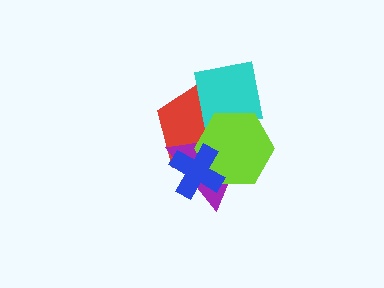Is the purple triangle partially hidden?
Yes, it is partially covered by another shape.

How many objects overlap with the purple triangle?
3 objects overlap with the purple triangle.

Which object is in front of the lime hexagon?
The blue cross is in front of the lime hexagon.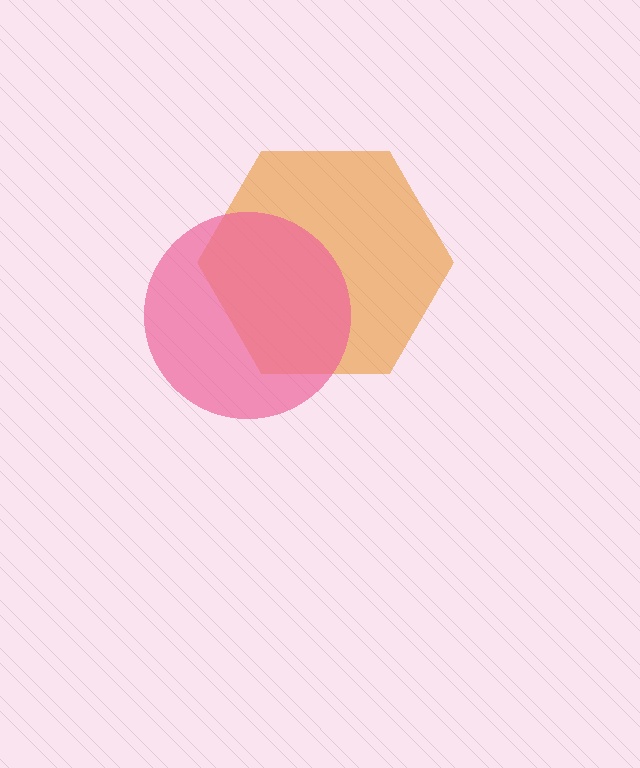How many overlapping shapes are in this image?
There are 2 overlapping shapes in the image.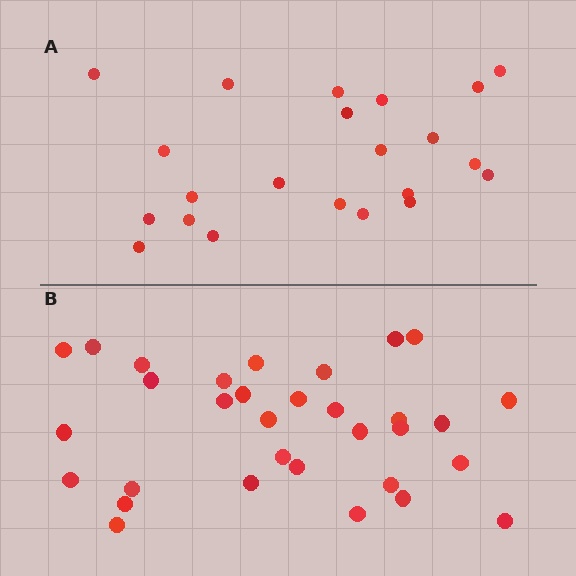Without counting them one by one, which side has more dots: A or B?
Region B (the bottom region) has more dots.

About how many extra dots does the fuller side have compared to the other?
Region B has roughly 10 or so more dots than region A.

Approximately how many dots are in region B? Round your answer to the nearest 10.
About 30 dots. (The exact count is 32, which rounds to 30.)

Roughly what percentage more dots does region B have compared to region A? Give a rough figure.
About 45% more.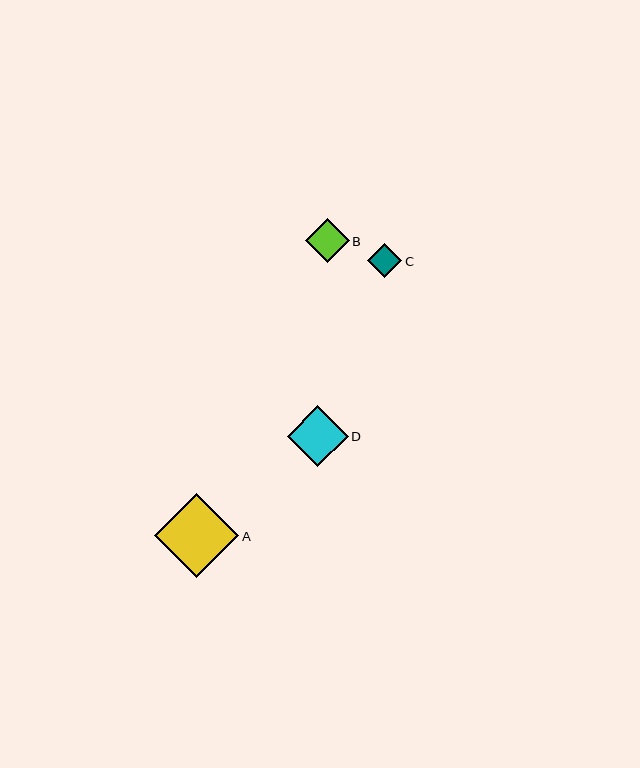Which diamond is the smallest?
Diamond C is the smallest with a size of approximately 34 pixels.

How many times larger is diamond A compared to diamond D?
Diamond A is approximately 1.4 times the size of diamond D.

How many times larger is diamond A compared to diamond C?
Diamond A is approximately 2.5 times the size of diamond C.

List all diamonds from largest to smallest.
From largest to smallest: A, D, B, C.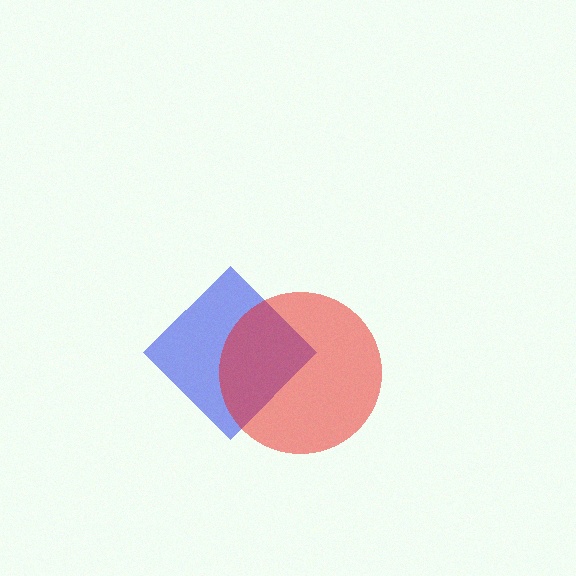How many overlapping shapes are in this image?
There are 2 overlapping shapes in the image.